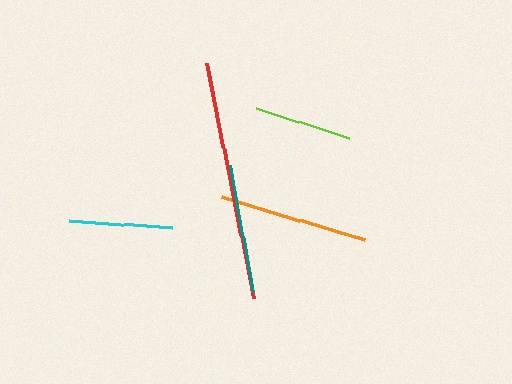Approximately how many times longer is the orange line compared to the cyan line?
The orange line is approximately 1.4 times the length of the cyan line.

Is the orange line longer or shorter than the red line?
The red line is longer than the orange line.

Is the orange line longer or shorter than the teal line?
The orange line is longer than the teal line.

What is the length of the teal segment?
The teal segment is approximately 129 pixels long.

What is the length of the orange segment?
The orange segment is approximately 148 pixels long.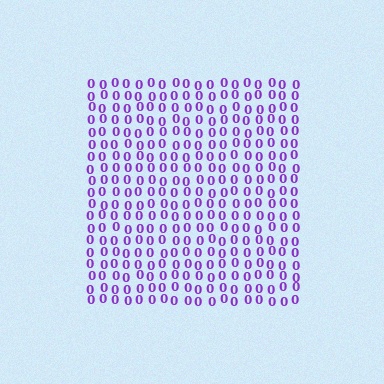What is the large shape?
The large shape is a square.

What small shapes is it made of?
It is made of small digit 0's.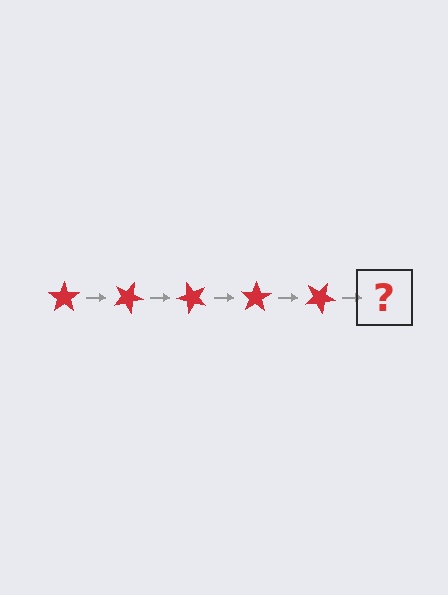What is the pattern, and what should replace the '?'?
The pattern is that the star rotates 25 degrees each step. The '?' should be a red star rotated 125 degrees.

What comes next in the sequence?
The next element should be a red star rotated 125 degrees.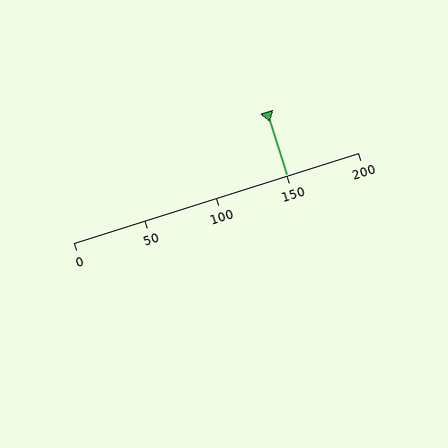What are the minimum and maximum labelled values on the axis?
The axis runs from 0 to 200.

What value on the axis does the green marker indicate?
The marker indicates approximately 150.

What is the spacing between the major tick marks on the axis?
The major ticks are spaced 50 apart.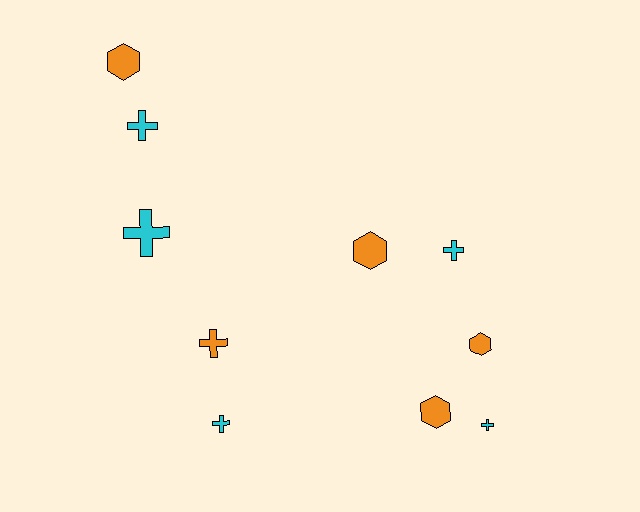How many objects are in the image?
There are 10 objects.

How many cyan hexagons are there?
There are no cyan hexagons.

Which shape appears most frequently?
Cross, with 6 objects.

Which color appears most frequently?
Cyan, with 5 objects.